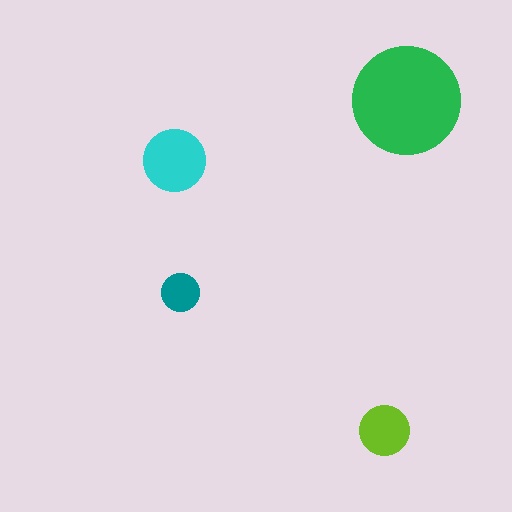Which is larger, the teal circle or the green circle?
The green one.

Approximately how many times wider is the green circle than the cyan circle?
About 1.5 times wider.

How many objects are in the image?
There are 4 objects in the image.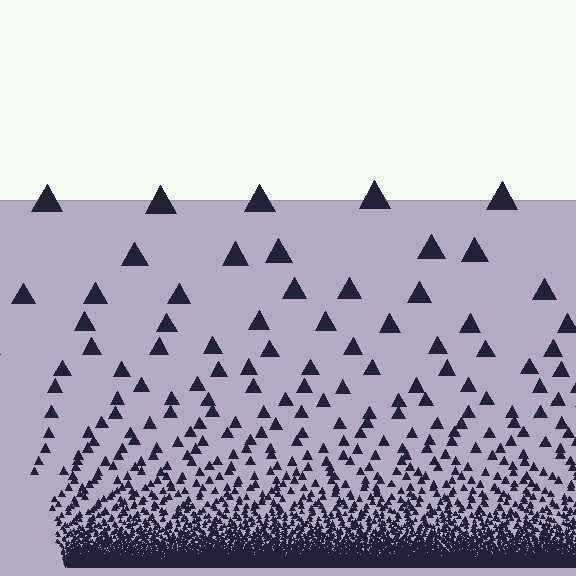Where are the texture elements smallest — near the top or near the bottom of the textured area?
Near the bottom.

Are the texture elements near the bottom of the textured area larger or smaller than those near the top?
Smaller. The gradient is inverted — elements near the bottom are smaller and denser.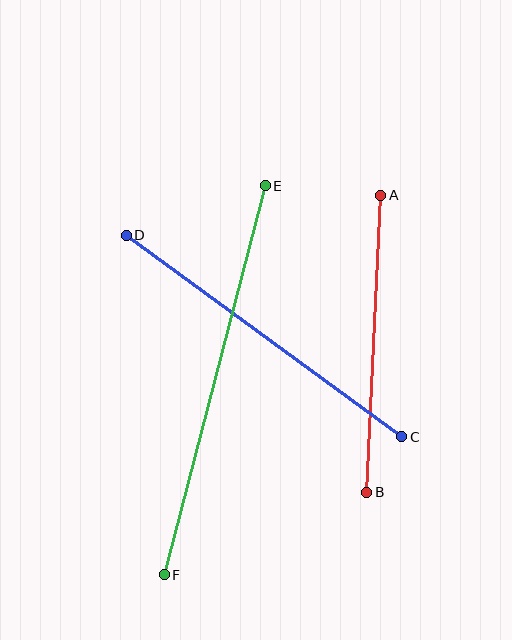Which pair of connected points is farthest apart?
Points E and F are farthest apart.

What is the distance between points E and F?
The distance is approximately 402 pixels.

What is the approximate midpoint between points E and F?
The midpoint is at approximately (215, 380) pixels.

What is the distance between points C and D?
The distance is approximately 342 pixels.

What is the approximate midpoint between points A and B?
The midpoint is at approximately (374, 344) pixels.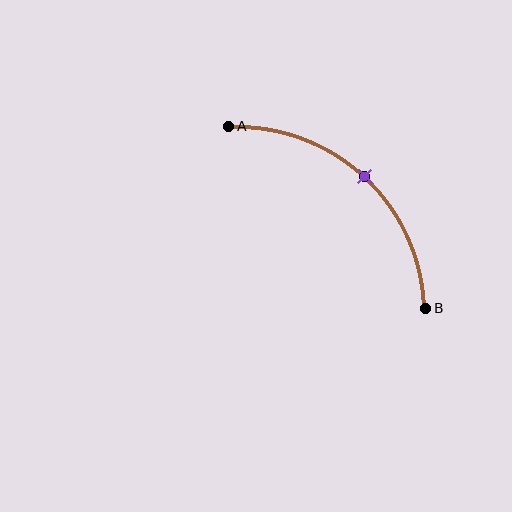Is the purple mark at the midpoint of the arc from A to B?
Yes. The purple mark lies on the arc at equal arc-length from both A and B — it is the arc midpoint.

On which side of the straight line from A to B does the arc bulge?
The arc bulges above and to the right of the straight line connecting A and B.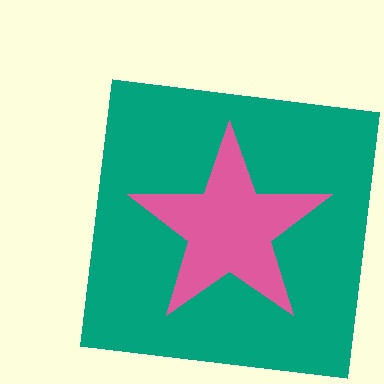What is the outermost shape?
The teal square.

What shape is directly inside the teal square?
The pink star.